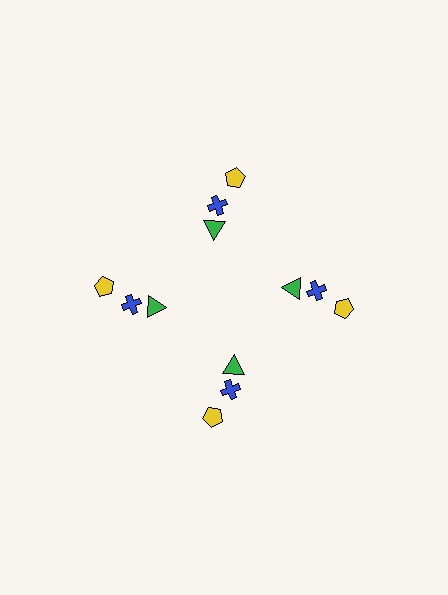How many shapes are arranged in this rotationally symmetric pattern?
There are 12 shapes, arranged in 4 groups of 3.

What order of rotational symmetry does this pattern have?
This pattern has 4-fold rotational symmetry.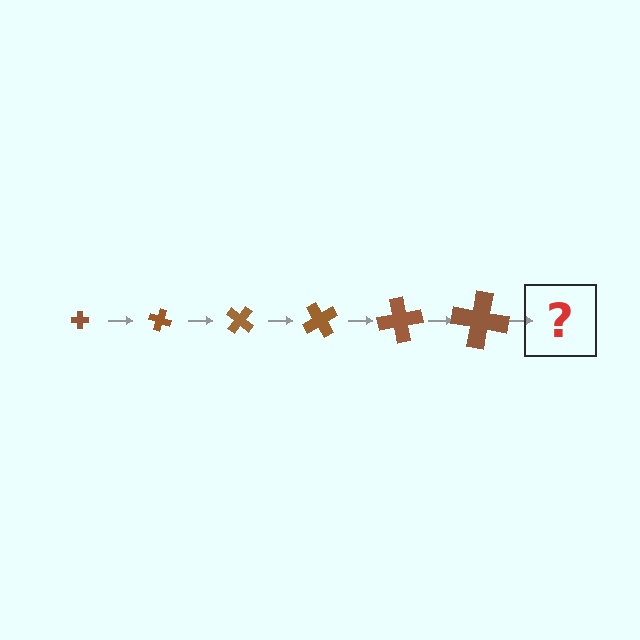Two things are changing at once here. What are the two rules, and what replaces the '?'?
The two rules are that the cross grows larger each step and it rotates 20 degrees each step. The '?' should be a cross, larger than the previous one and rotated 120 degrees from the start.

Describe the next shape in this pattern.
It should be a cross, larger than the previous one and rotated 120 degrees from the start.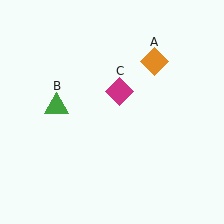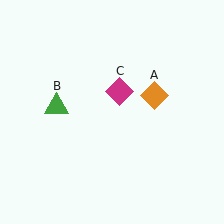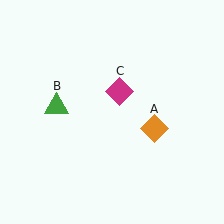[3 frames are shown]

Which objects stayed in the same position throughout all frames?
Green triangle (object B) and magenta diamond (object C) remained stationary.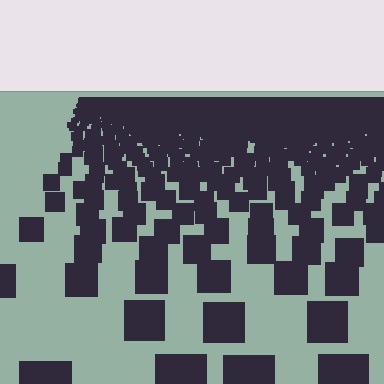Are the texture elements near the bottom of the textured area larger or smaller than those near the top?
Larger. Near the bottom, elements are closer to the viewer and appear at a bigger on-screen size.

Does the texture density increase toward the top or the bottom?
Density increases toward the top.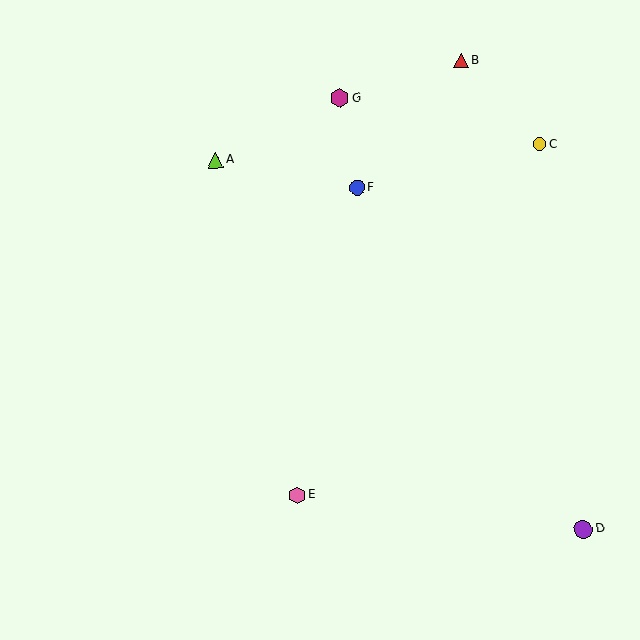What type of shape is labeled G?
Shape G is a magenta hexagon.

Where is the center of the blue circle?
The center of the blue circle is at (357, 188).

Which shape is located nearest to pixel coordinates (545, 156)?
The yellow circle (labeled C) at (540, 144) is nearest to that location.